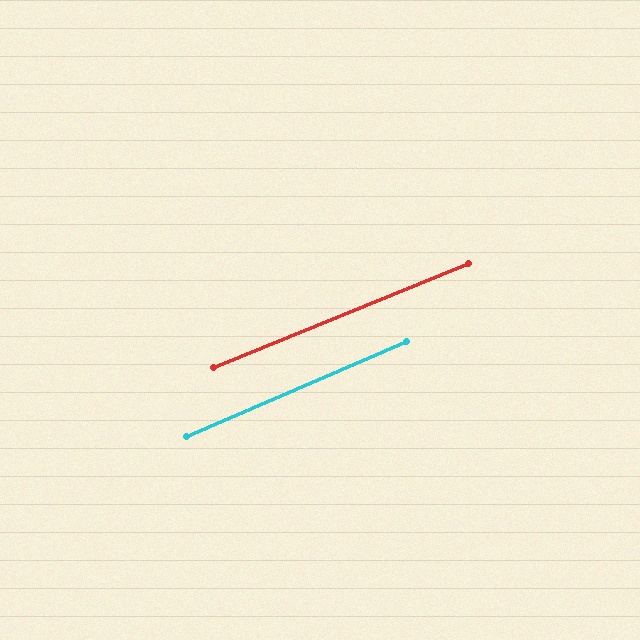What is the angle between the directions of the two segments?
Approximately 1 degree.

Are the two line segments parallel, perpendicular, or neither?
Parallel — their directions differ by only 0.9°.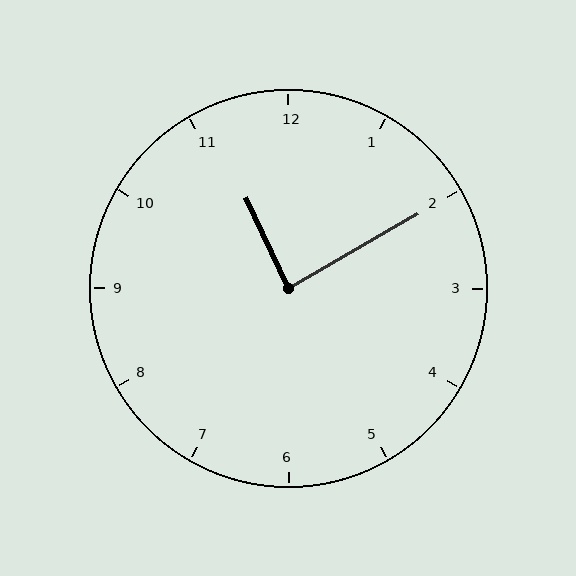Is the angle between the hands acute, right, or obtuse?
It is right.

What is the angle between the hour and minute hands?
Approximately 85 degrees.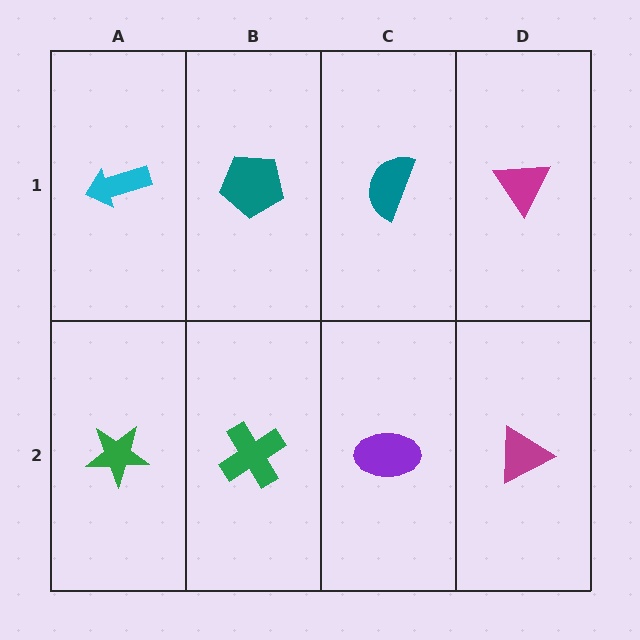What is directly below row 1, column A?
A green star.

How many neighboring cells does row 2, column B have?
3.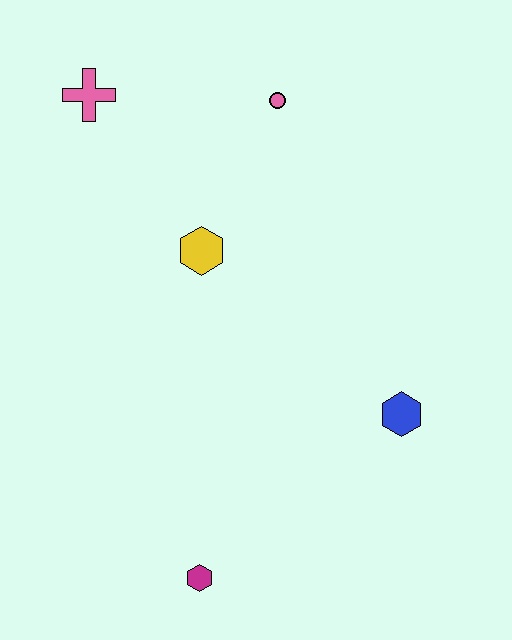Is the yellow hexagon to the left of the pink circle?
Yes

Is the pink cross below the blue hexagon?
No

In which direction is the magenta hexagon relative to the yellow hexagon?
The magenta hexagon is below the yellow hexagon.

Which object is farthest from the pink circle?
The magenta hexagon is farthest from the pink circle.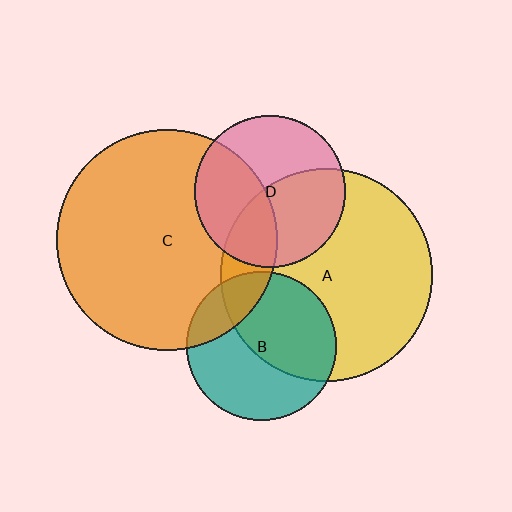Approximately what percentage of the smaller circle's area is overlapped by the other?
Approximately 50%.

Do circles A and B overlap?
Yes.